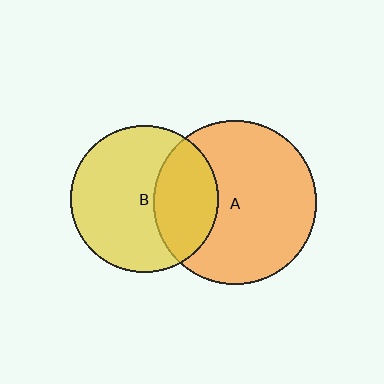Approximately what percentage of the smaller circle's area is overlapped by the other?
Approximately 35%.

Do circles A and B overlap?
Yes.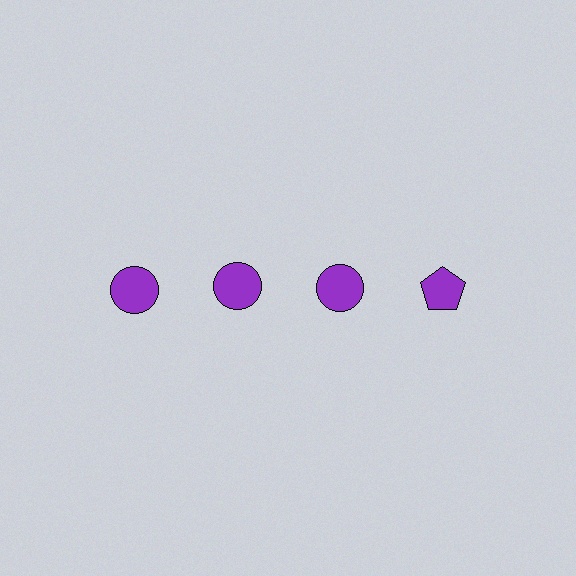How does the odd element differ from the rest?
It has a different shape: pentagon instead of circle.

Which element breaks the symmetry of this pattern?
The purple pentagon in the top row, second from right column breaks the symmetry. All other shapes are purple circles.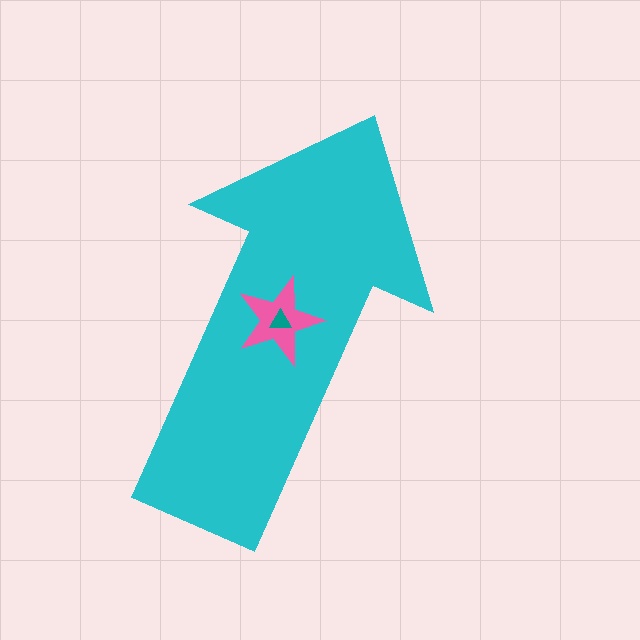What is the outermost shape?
The cyan arrow.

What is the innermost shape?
The teal triangle.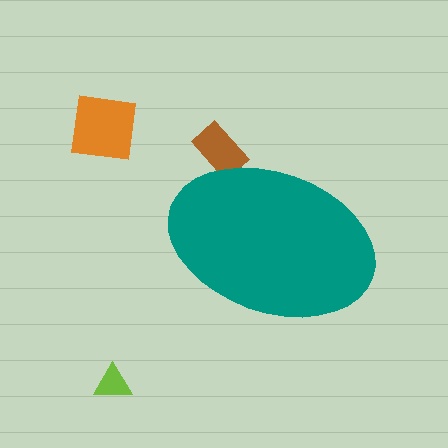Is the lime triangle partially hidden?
No, the lime triangle is fully visible.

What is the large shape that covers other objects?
A teal ellipse.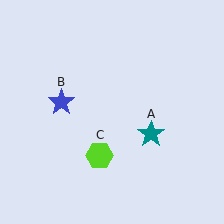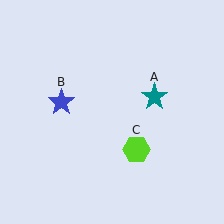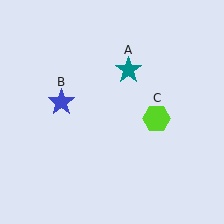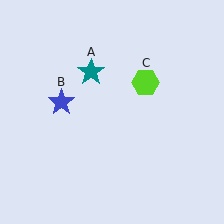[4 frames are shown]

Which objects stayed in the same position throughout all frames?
Blue star (object B) remained stationary.